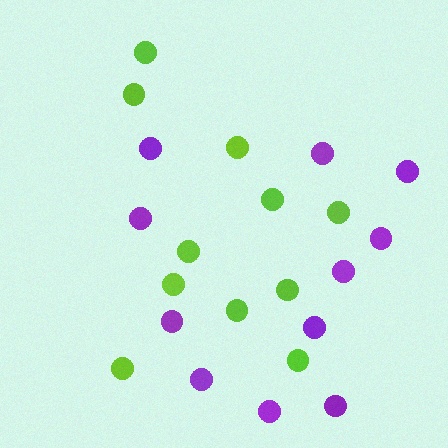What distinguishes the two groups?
There are 2 groups: one group of purple circles (11) and one group of lime circles (11).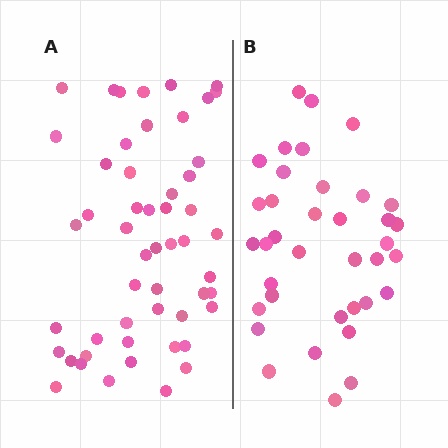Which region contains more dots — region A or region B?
Region A (the left region) has more dots.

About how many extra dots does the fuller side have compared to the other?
Region A has approximately 15 more dots than region B.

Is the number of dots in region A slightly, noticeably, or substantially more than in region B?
Region A has noticeably more, but not dramatically so. The ratio is roughly 1.4 to 1.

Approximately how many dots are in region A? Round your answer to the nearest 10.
About 50 dots. (The exact count is 52, which rounds to 50.)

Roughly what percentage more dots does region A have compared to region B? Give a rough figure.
About 40% more.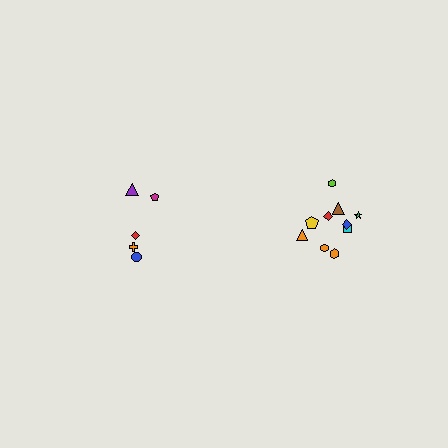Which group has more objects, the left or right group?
The right group.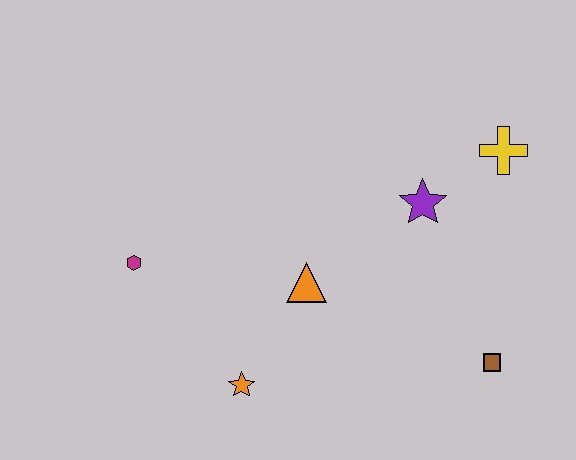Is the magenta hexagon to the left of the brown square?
Yes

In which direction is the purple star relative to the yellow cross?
The purple star is to the left of the yellow cross.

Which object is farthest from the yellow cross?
The magenta hexagon is farthest from the yellow cross.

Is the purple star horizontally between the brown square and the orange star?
Yes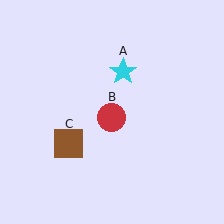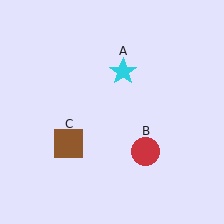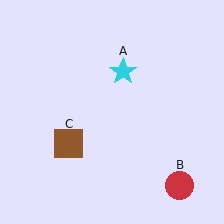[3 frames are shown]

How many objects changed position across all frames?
1 object changed position: red circle (object B).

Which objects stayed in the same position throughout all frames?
Cyan star (object A) and brown square (object C) remained stationary.